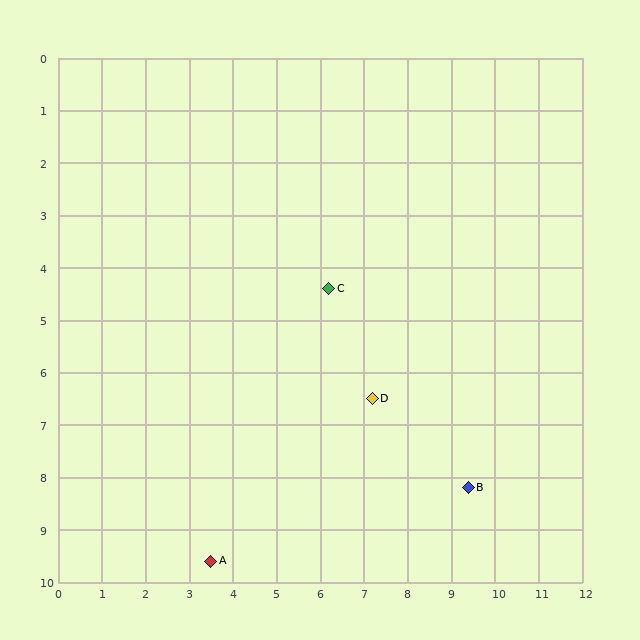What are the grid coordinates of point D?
Point D is at approximately (7.2, 6.5).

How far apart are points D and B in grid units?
Points D and B are about 2.8 grid units apart.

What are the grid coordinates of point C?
Point C is at approximately (6.2, 4.4).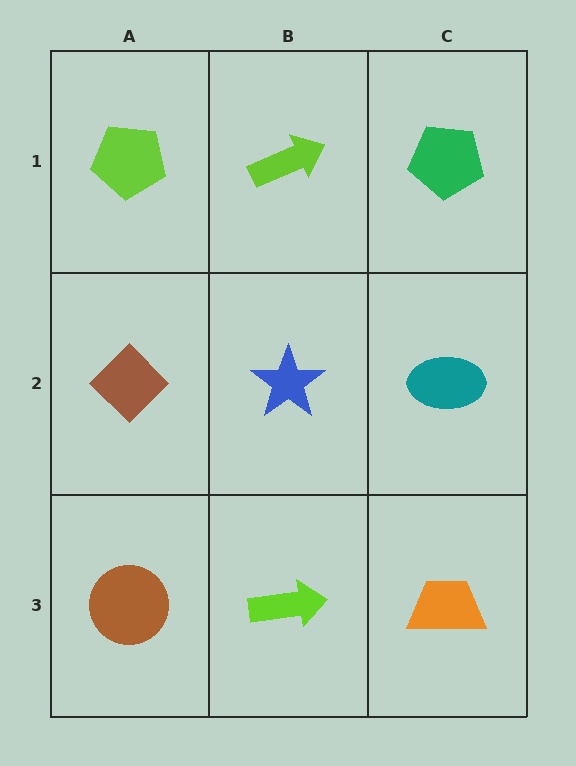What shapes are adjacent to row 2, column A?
A lime pentagon (row 1, column A), a brown circle (row 3, column A), a blue star (row 2, column B).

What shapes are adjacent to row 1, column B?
A blue star (row 2, column B), a lime pentagon (row 1, column A), a green pentagon (row 1, column C).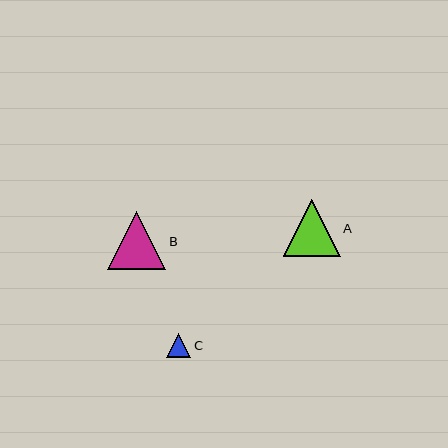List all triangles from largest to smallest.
From largest to smallest: B, A, C.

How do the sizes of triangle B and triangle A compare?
Triangle B and triangle A are approximately the same size.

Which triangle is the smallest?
Triangle C is the smallest with a size of approximately 24 pixels.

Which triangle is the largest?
Triangle B is the largest with a size of approximately 58 pixels.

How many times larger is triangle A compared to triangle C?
Triangle A is approximately 2.3 times the size of triangle C.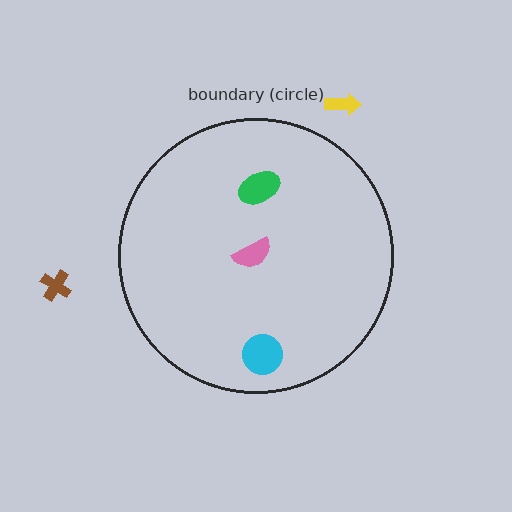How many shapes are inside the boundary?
3 inside, 2 outside.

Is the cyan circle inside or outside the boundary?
Inside.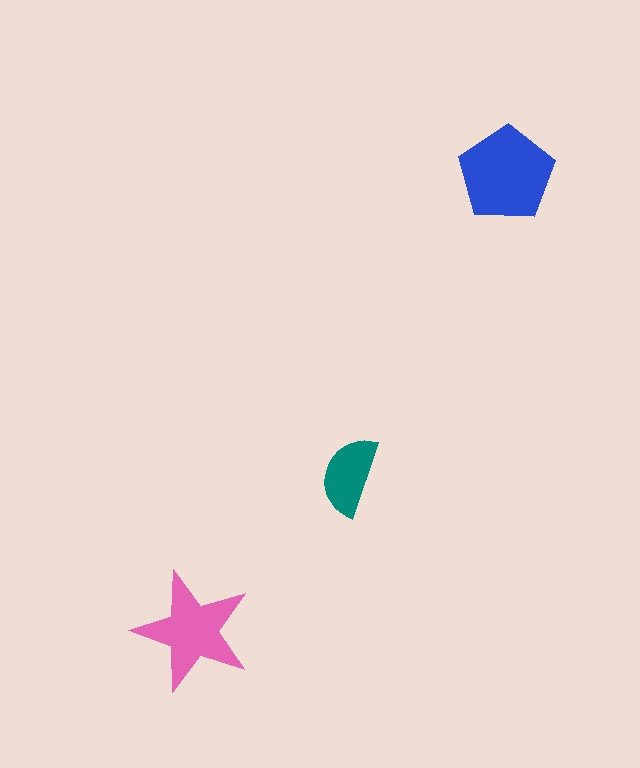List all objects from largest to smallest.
The blue pentagon, the pink star, the teal semicircle.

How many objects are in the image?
There are 3 objects in the image.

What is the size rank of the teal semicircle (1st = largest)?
3rd.